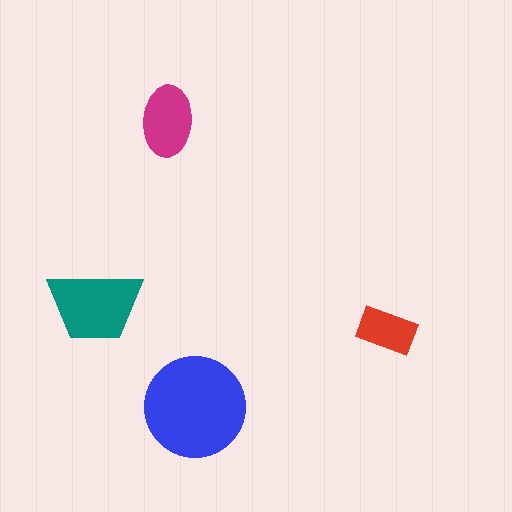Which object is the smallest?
The red rectangle.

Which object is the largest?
The blue circle.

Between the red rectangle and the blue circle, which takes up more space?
The blue circle.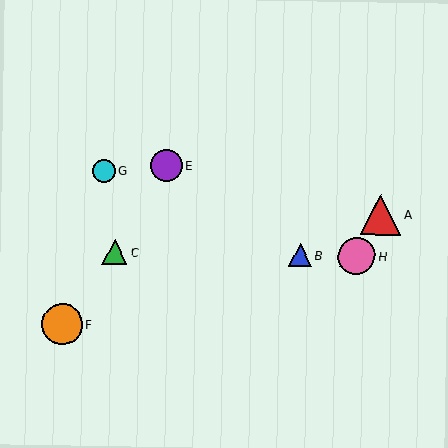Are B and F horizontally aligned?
No, B is at y≈255 and F is at y≈324.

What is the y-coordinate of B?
Object B is at y≈255.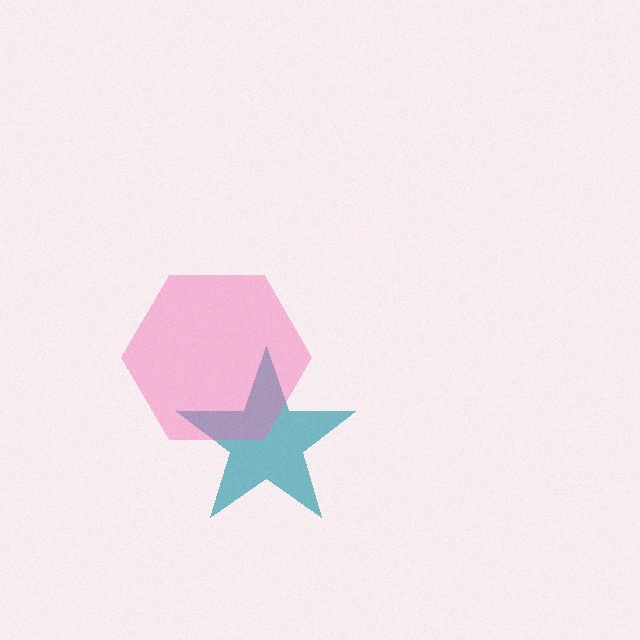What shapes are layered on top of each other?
The layered shapes are: a teal star, a pink hexagon.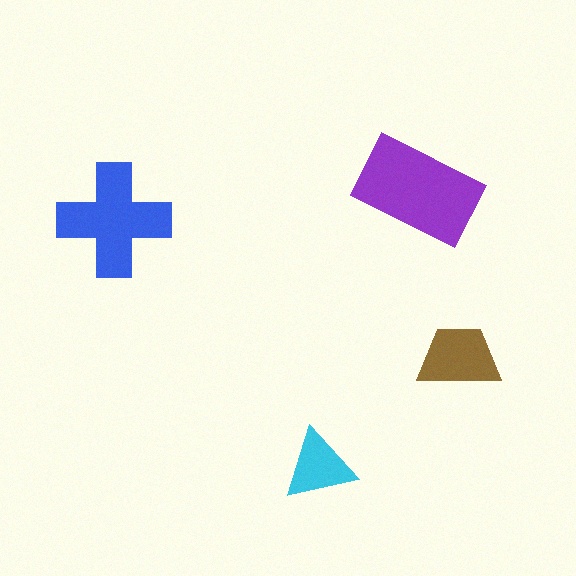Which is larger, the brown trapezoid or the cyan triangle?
The brown trapezoid.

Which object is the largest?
The purple rectangle.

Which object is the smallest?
The cyan triangle.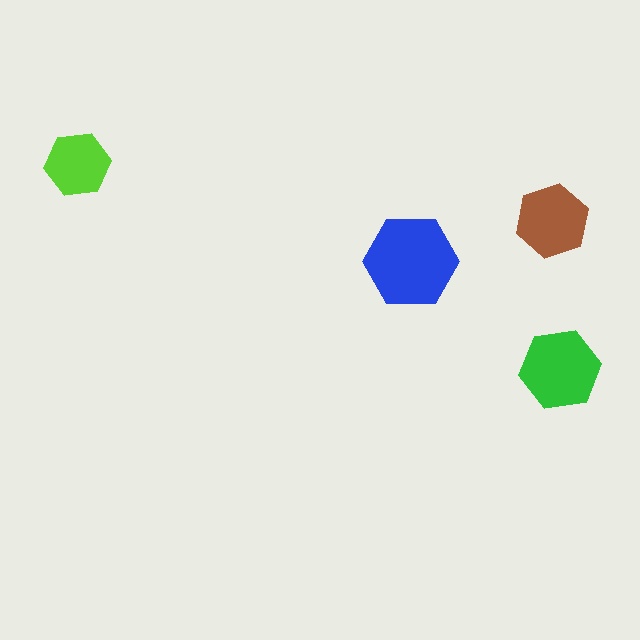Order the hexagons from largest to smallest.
the blue one, the green one, the brown one, the lime one.